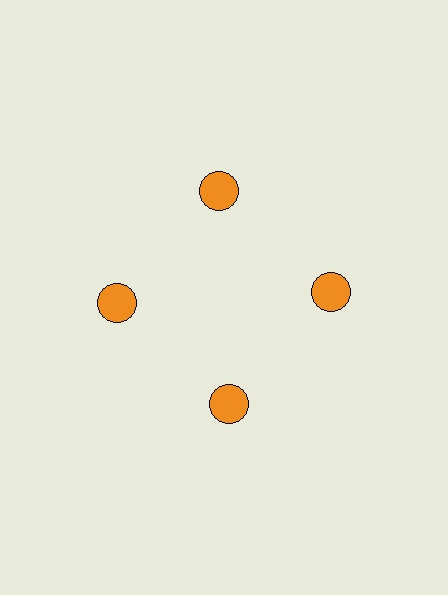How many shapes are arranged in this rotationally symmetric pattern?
There are 4 shapes, arranged in 4 groups of 1.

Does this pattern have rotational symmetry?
Yes, this pattern has 4-fold rotational symmetry. It looks the same after rotating 90 degrees around the center.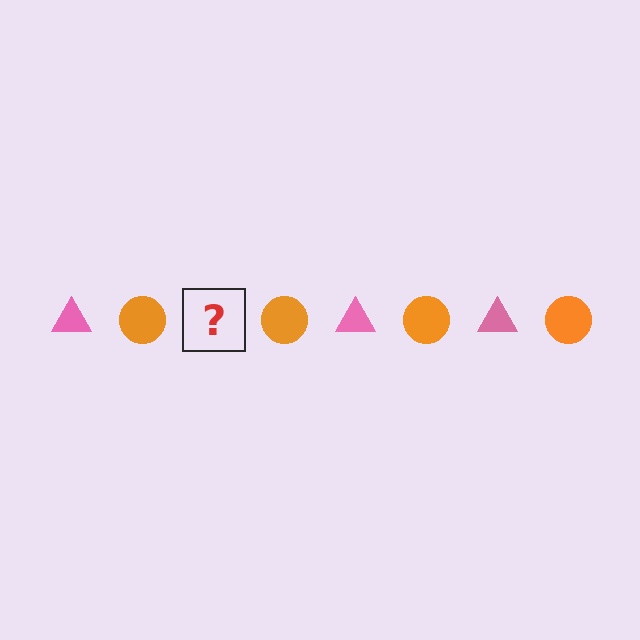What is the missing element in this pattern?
The missing element is a pink triangle.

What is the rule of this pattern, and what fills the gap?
The rule is that the pattern alternates between pink triangle and orange circle. The gap should be filled with a pink triangle.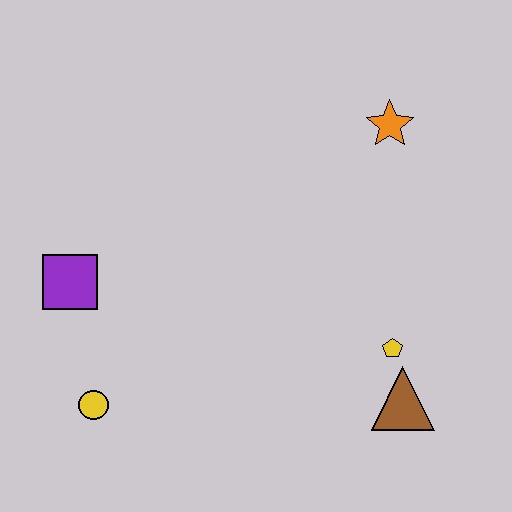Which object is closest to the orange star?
The yellow pentagon is closest to the orange star.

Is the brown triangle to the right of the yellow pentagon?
Yes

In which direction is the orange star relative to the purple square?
The orange star is to the right of the purple square.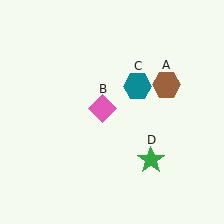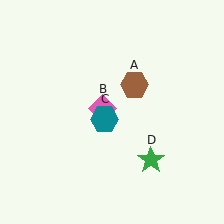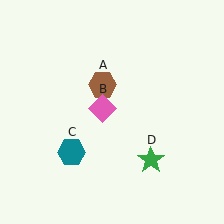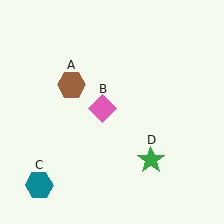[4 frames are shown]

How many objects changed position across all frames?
2 objects changed position: brown hexagon (object A), teal hexagon (object C).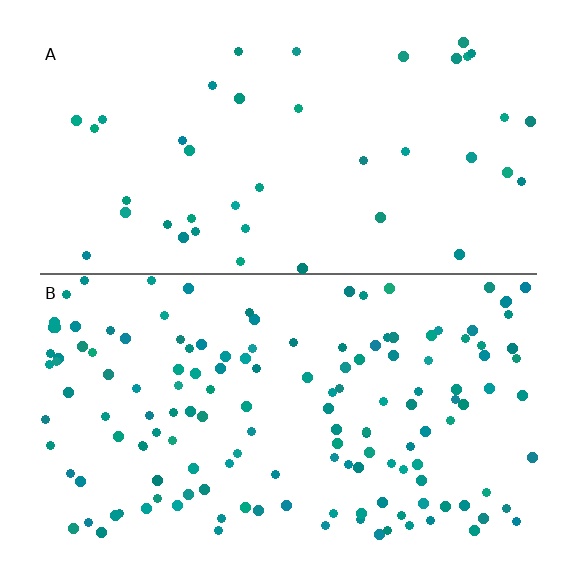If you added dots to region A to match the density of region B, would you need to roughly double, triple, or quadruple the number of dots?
Approximately triple.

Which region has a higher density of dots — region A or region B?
B (the bottom).